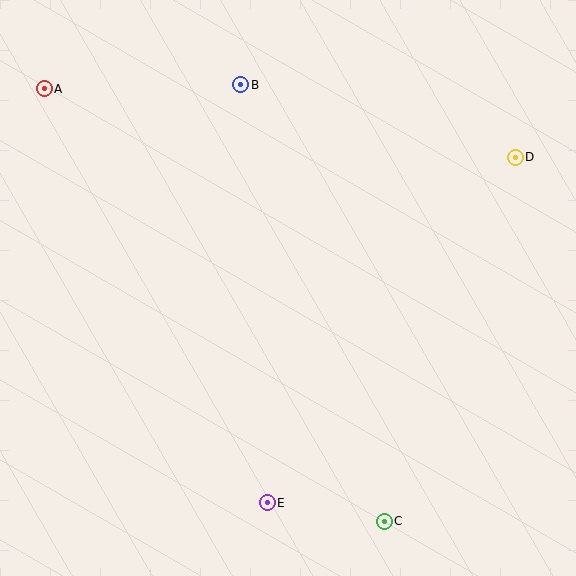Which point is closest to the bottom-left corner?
Point E is closest to the bottom-left corner.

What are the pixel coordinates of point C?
Point C is at (384, 521).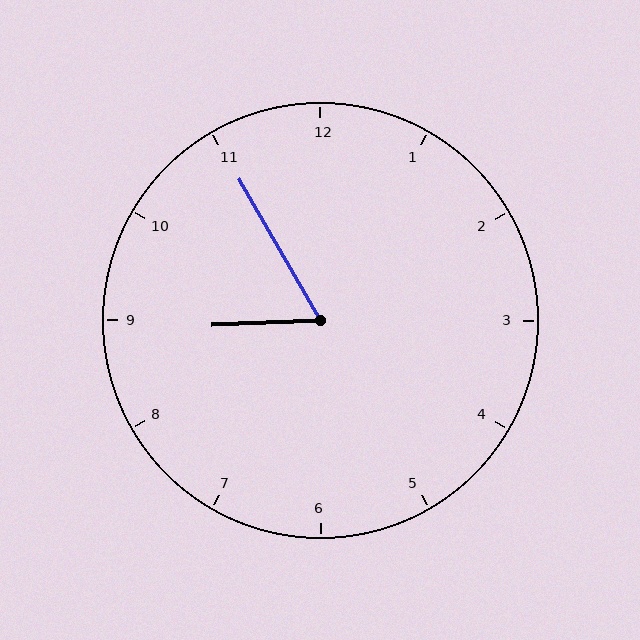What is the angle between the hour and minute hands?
Approximately 62 degrees.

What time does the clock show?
8:55.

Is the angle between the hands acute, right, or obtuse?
It is acute.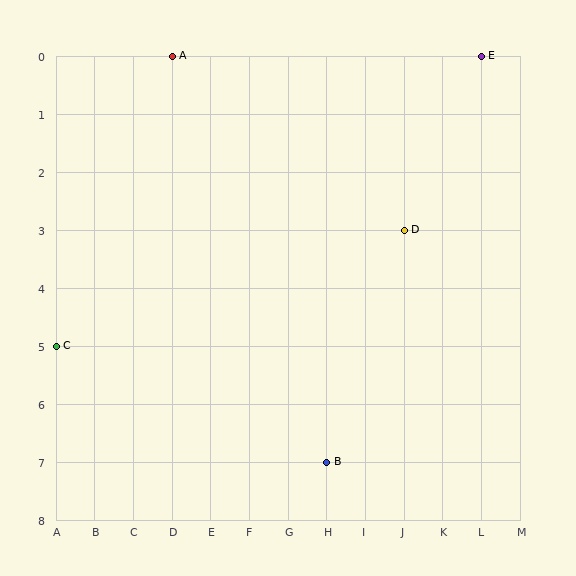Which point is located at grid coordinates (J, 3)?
Point D is at (J, 3).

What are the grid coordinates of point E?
Point E is at grid coordinates (L, 0).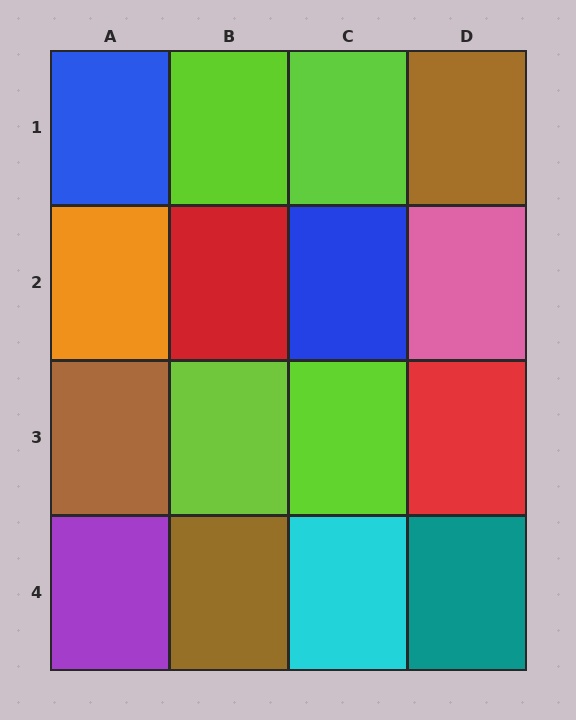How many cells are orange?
1 cell is orange.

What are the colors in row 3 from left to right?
Brown, lime, lime, red.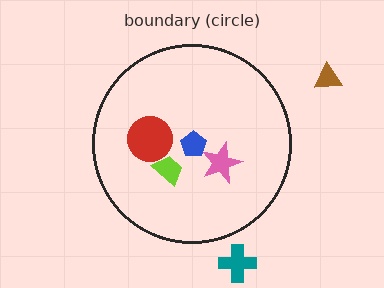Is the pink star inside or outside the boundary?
Inside.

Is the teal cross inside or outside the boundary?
Outside.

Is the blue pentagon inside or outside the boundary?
Inside.